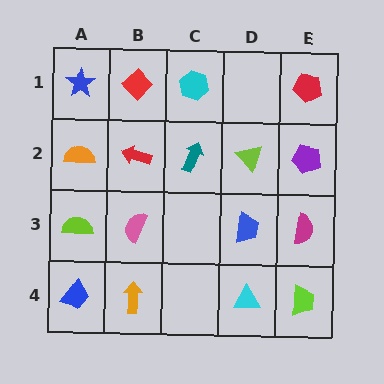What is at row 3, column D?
A blue trapezoid.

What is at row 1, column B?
A red diamond.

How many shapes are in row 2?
5 shapes.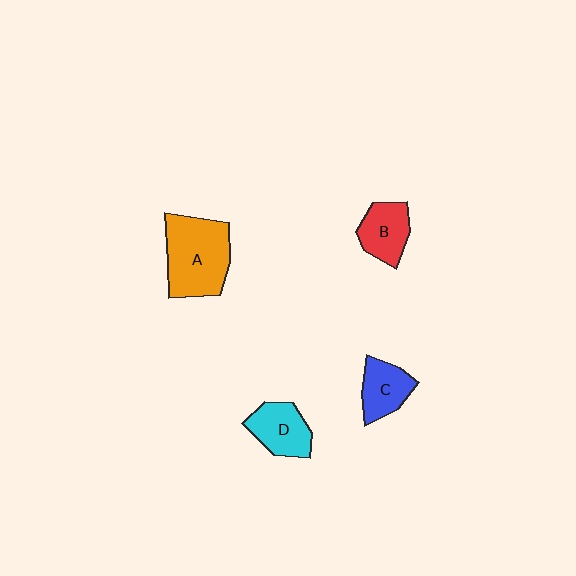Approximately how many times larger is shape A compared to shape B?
Approximately 1.9 times.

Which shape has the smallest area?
Shape C (blue).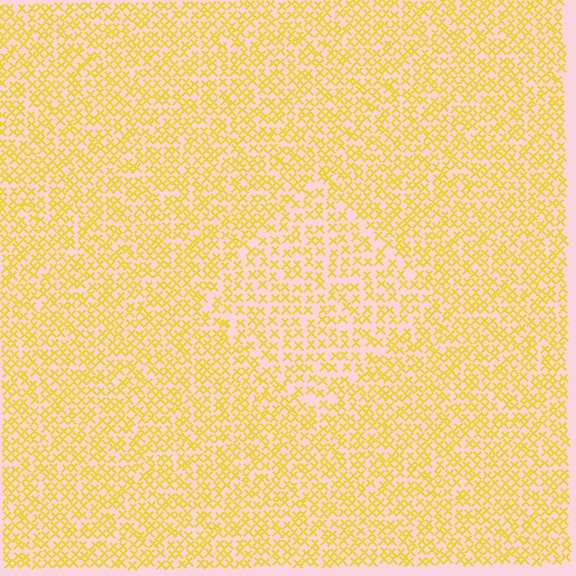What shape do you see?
I see a diamond.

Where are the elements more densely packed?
The elements are more densely packed outside the diamond boundary.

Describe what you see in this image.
The image contains small yellow elements arranged at two different densities. A diamond-shaped region is visible where the elements are less densely packed than the surrounding area.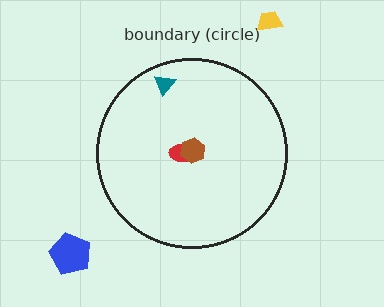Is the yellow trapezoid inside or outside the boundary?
Outside.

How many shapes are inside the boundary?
3 inside, 2 outside.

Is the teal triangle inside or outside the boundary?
Inside.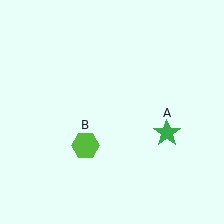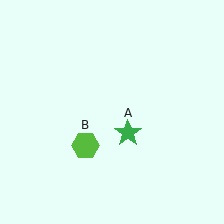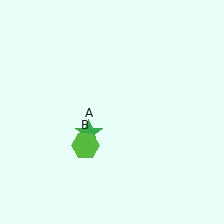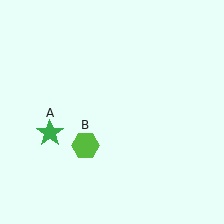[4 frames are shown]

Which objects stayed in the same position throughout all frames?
Lime hexagon (object B) remained stationary.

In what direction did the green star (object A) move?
The green star (object A) moved left.